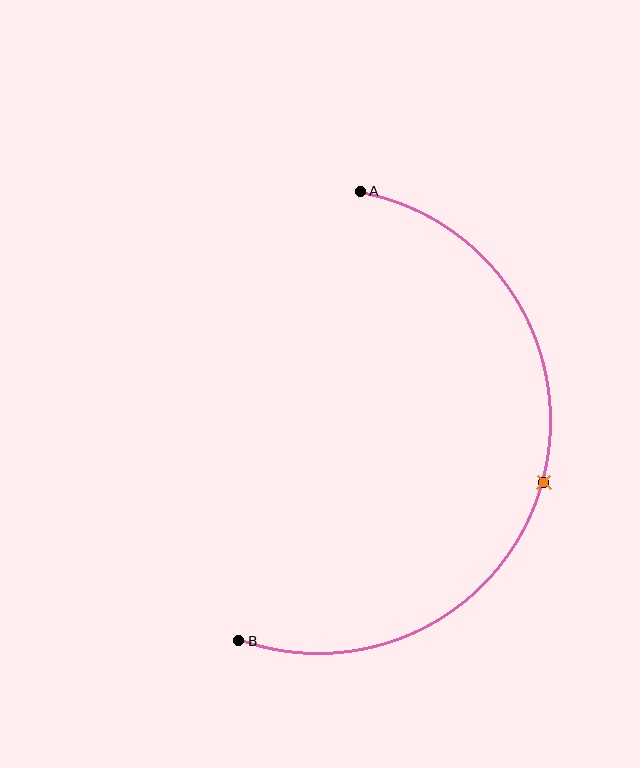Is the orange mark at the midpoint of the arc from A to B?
Yes. The orange mark lies on the arc at equal arc-length from both A and B — it is the arc midpoint.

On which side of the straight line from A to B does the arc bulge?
The arc bulges to the right of the straight line connecting A and B.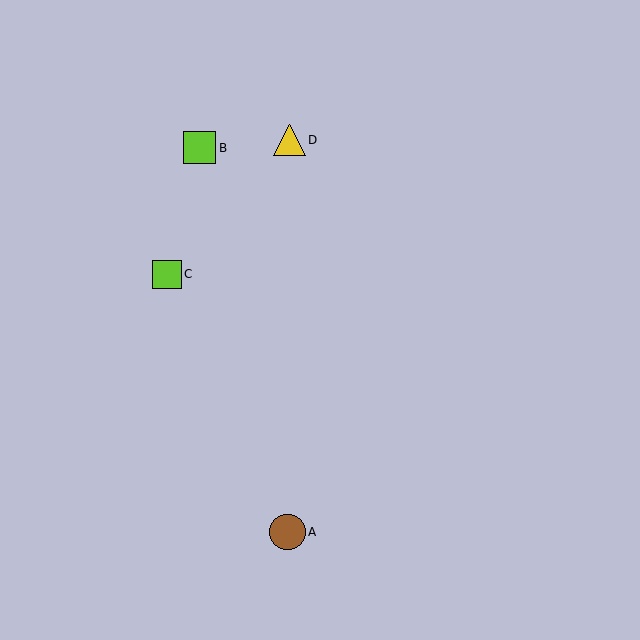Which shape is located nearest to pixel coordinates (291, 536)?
The brown circle (labeled A) at (288, 532) is nearest to that location.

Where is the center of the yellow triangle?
The center of the yellow triangle is at (290, 140).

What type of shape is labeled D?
Shape D is a yellow triangle.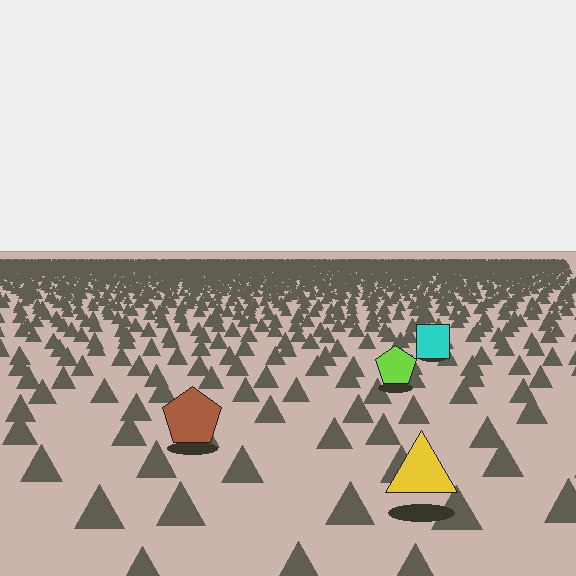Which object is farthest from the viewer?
The cyan square is farthest from the viewer. It appears smaller and the ground texture around it is denser.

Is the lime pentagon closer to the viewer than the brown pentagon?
No. The brown pentagon is closer — you can tell from the texture gradient: the ground texture is coarser near it.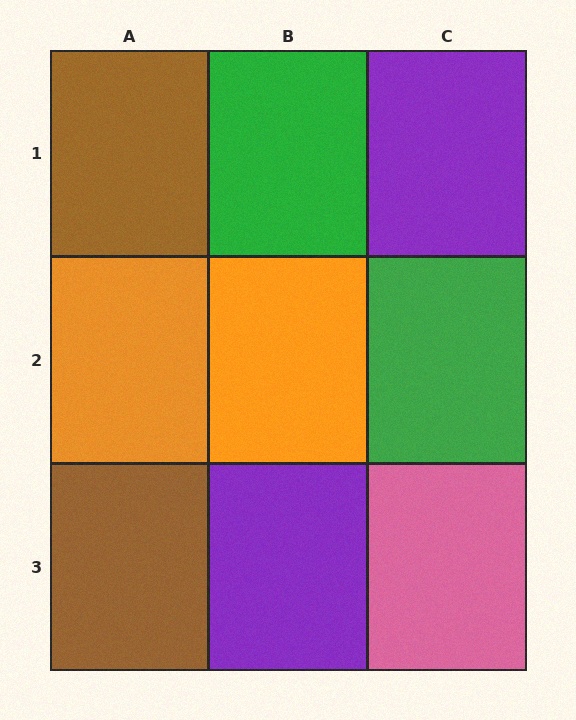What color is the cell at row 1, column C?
Purple.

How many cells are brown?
2 cells are brown.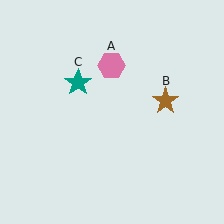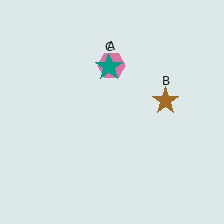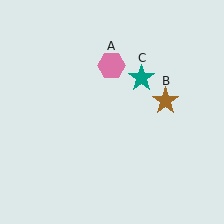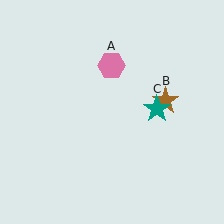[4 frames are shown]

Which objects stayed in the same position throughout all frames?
Pink hexagon (object A) and brown star (object B) remained stationary.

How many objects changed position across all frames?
1 object changed position: teal star (object C).